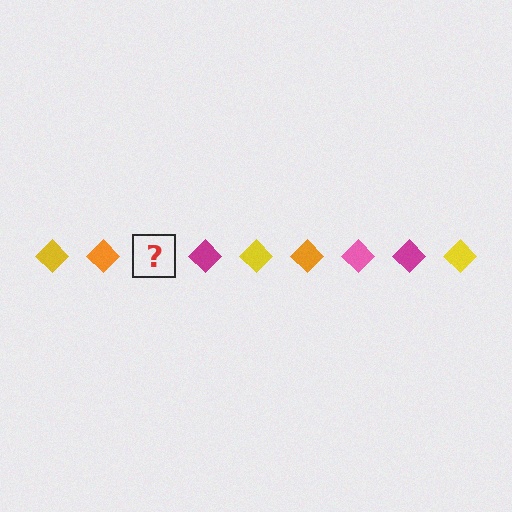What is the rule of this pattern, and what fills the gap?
The rule is that the pattern cycles through yellow, orange, pink, magenta diamonds. The gap should be filled with a pink diamond.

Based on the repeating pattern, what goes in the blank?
The blank should be a pink diamond.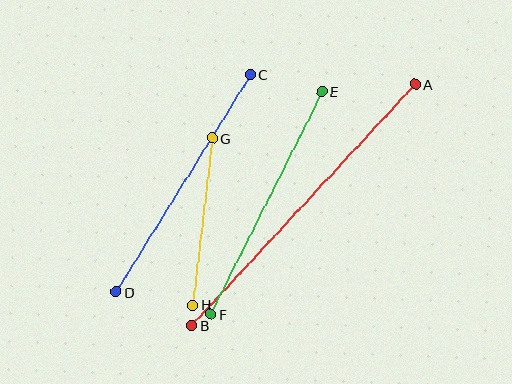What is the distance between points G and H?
The distance is approximately 168 pixels.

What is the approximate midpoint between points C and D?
The midpoint is at approximately (183, 183) pixels.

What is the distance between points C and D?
The distance is approximately 256 pixels.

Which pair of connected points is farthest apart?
Points A and B are farthest apart.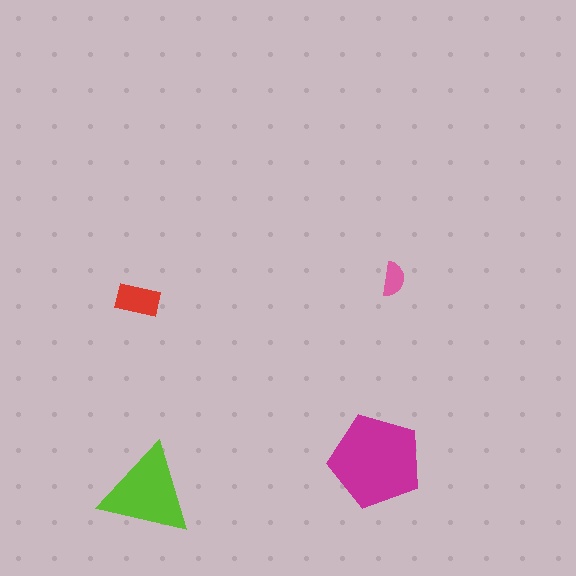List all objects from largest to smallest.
The magenta pentagon, the lime triangle, the red rectangle, the pink semicircle.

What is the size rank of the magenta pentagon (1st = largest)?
1st.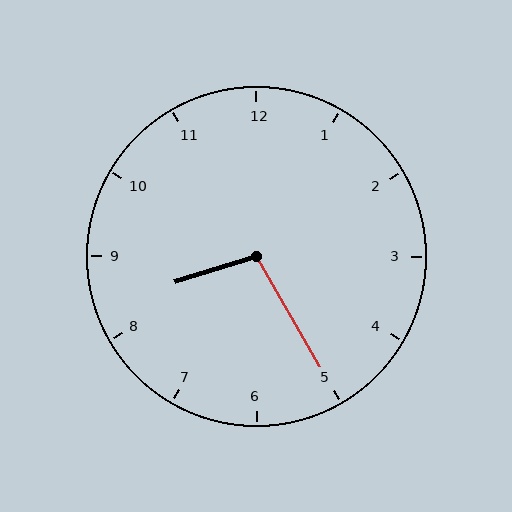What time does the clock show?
8:25.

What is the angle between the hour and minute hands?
Approximately 102 degrees.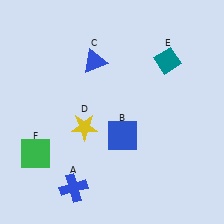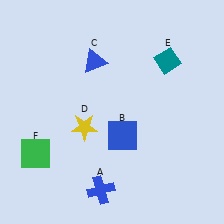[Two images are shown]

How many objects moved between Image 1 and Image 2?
1 object moved between the two images.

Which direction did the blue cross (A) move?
The blue cross (A) moved right.